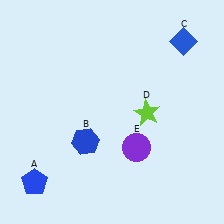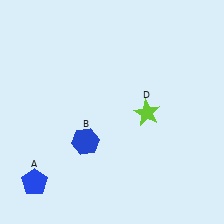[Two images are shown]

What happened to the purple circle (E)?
The purple circle (E) was removed in Image 2. It was in the bottom-right area of Image 1.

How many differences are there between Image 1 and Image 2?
There are 2 differences between the two images.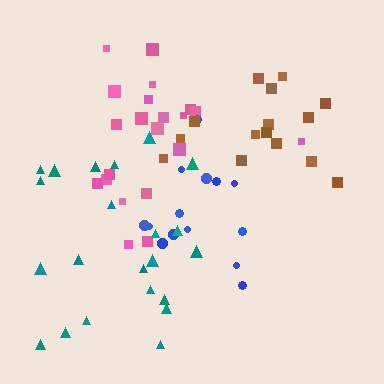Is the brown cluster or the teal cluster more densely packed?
Brown.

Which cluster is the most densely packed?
Brown.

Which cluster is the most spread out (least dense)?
Teal.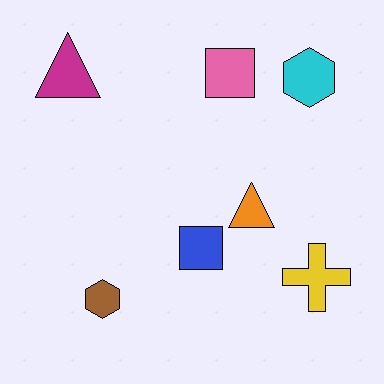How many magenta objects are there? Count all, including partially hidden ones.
There is 1 magenta object.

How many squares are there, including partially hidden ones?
There are 2 squares.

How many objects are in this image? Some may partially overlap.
There are 7 objects.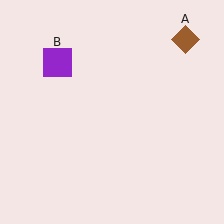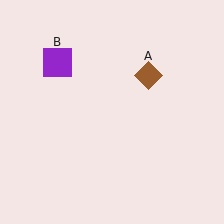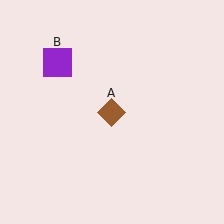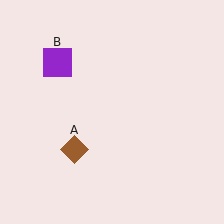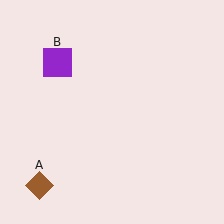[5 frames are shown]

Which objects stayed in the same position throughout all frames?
Purple square (object B) remained stationary.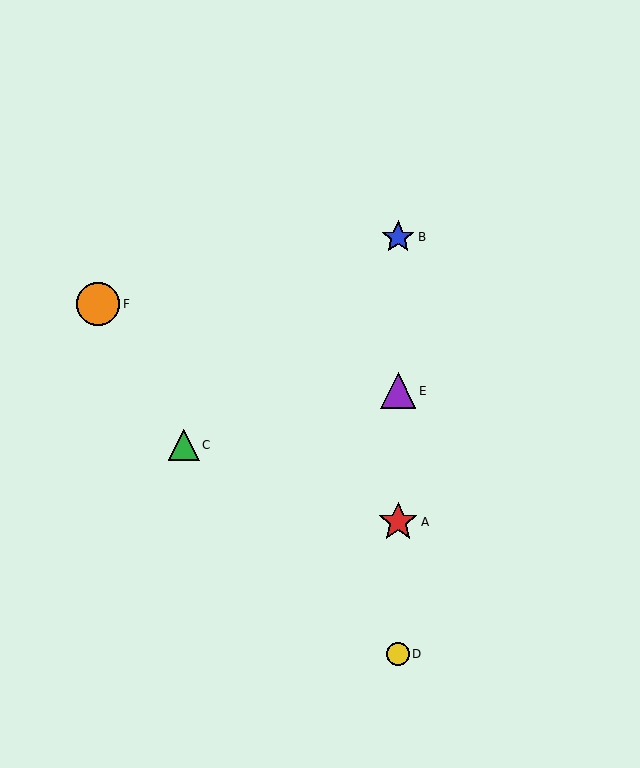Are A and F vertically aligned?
No, A is at x≈398 and F is at x≈98.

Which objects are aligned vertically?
Objects A, B, D, E are aligned vertically.